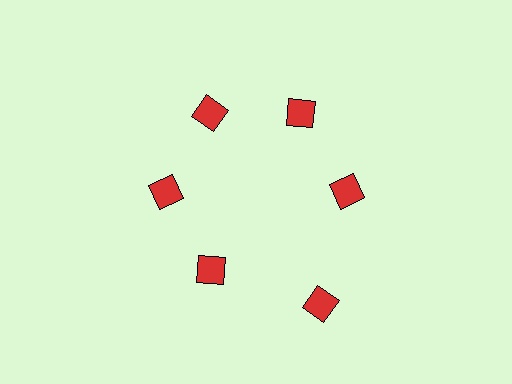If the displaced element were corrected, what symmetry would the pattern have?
It would have 6-fold rotational symmetry — the pattern would map onto itself every 60 degrees.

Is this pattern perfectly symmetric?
No. The 6 red diamonds are arranged in a ring, but one element near the 5 o'clock position is pushed outward from the center, breaking the 6-fold rotational symmetry.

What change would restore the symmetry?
The symmetry would be restored by moving it inward, back onto the ring so that all 6 diamonds sit at equal angles and equal distance from the center.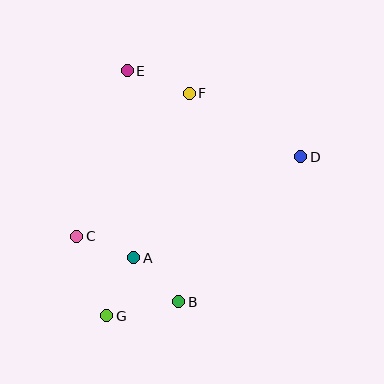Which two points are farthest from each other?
Points D and G are farthest from each other.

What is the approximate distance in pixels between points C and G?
The distance between C and G is approximately 85 pixels.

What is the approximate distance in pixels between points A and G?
The distance between A and G is approximately 64 pixels.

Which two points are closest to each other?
Points A and C are closest to each other.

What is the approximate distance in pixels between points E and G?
The distance between E and G is approximately 246 pixels.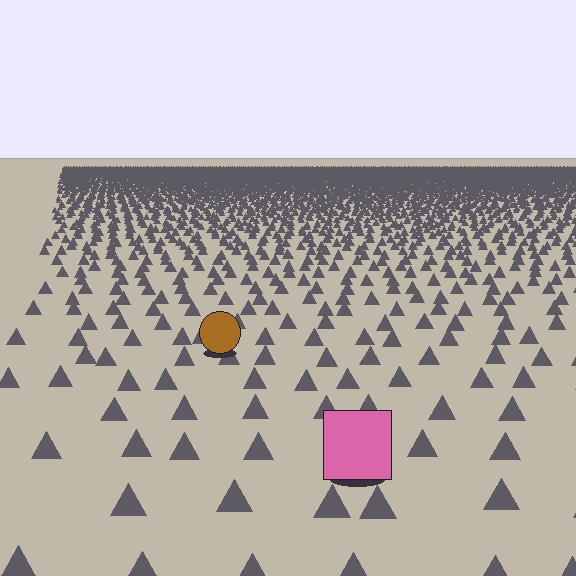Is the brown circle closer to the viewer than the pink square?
No. The pink square is closer — you can tell from the texture gradient: the ground texture is coarser near it.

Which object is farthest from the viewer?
The brown circle is farthest from the viewer. It appears smaller and the ground texture around it is denser.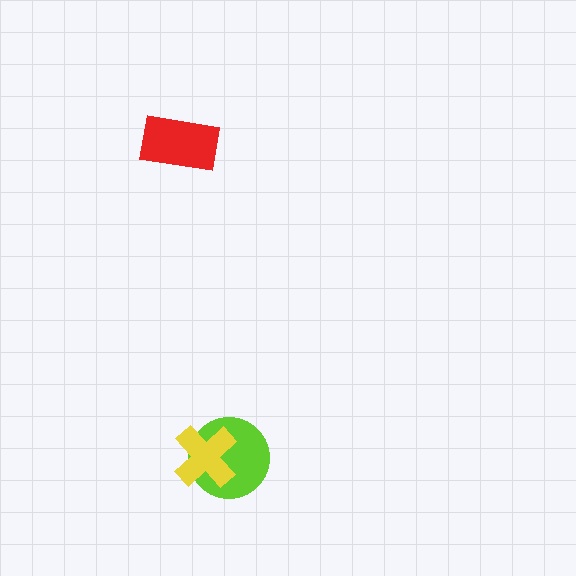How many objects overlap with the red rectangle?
0 objects overlap with the red rectangle.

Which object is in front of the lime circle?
The yellow cross is in front of the lime circle.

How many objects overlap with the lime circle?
1 object overlaps with the lime circle.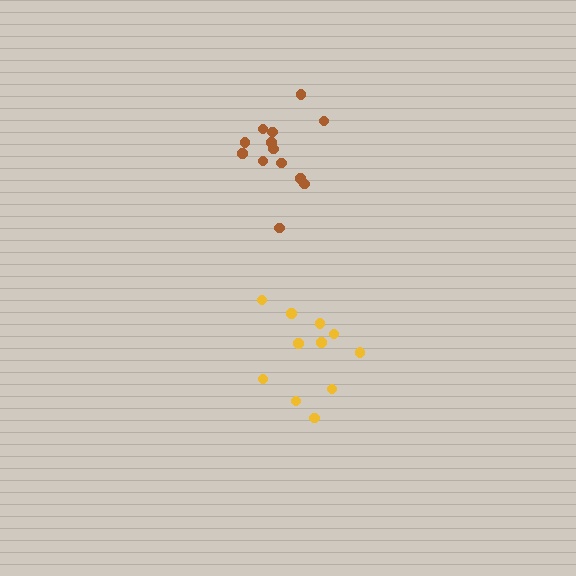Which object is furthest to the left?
The brown cluster is leftmost.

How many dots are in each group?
Group 1: 11 dots, Group 2: 13 dots (24 total).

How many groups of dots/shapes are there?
There are 2 groups.